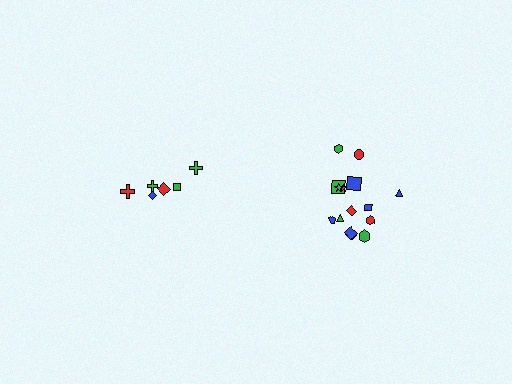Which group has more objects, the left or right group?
The right group.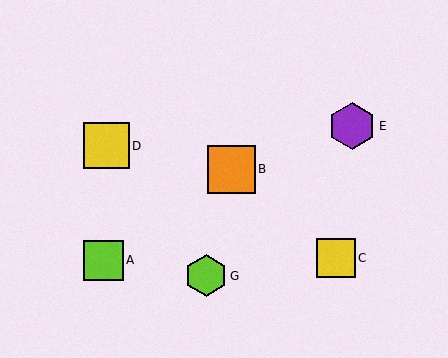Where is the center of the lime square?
The center of the lime square is at (103, 260).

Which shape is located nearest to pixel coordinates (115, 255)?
The lime square (labeled A) at (103, 260) is nearest to that location.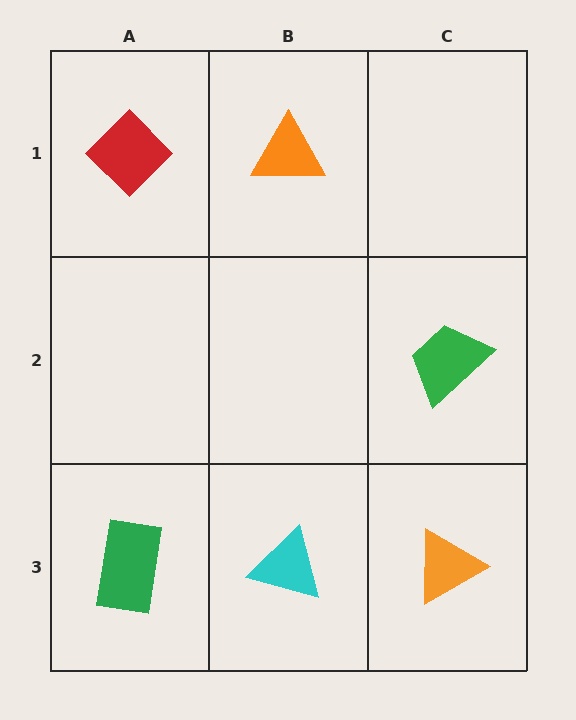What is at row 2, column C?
A green trapezoid.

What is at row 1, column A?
A red diamond.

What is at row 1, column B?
An orange triangle.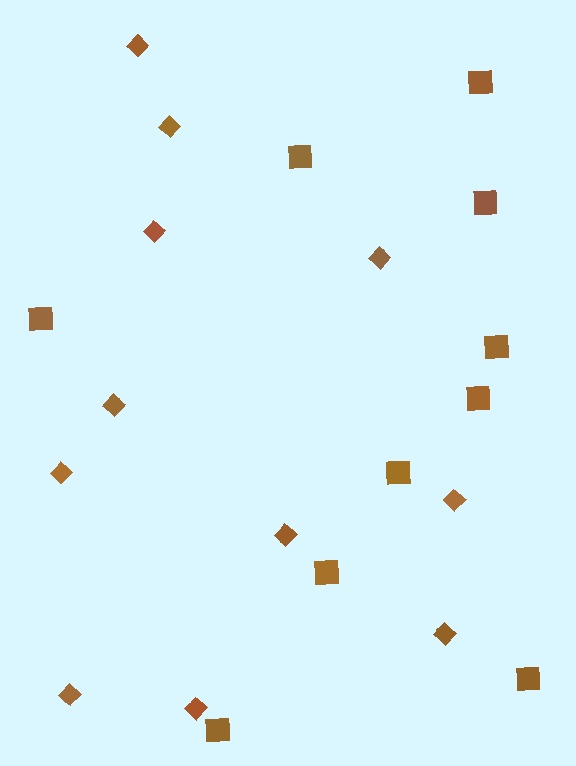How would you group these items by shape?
There are 2 groups: one group of diamonds (11) and one group of squares (10).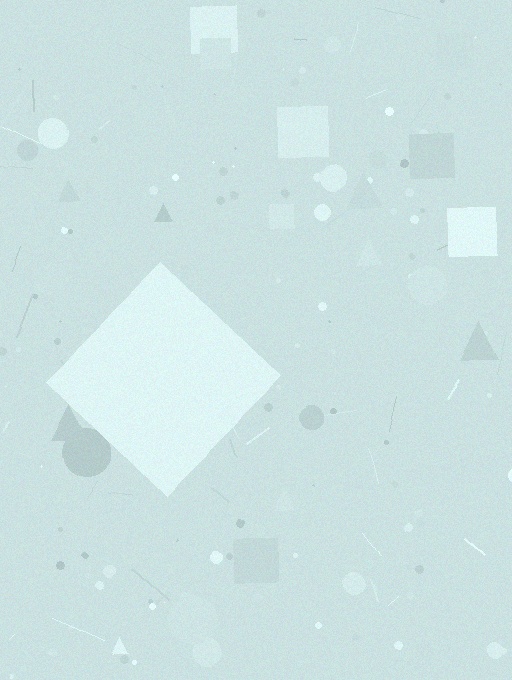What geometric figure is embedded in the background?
A diamond is embedded in the background.